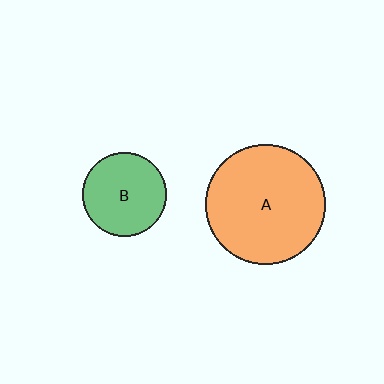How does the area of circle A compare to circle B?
Approximately 2.0 times.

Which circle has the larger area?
Circle A (orange).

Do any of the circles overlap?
No, none of the circles overlap.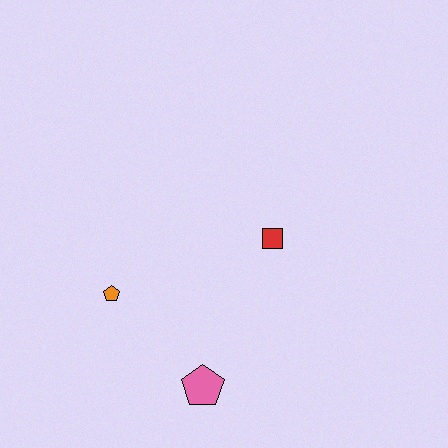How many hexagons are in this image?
There are no hexagons.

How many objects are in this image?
There are 3 objects.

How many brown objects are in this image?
There are no brown objects.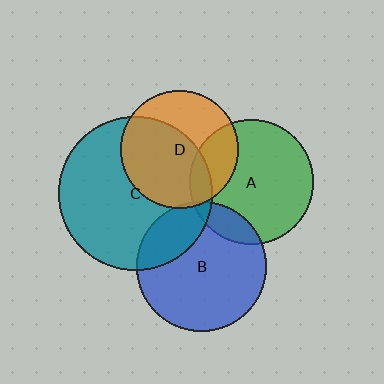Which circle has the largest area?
Circle C (teal).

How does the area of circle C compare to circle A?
Approximately 1.5 times.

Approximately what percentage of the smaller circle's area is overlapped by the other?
Approximately 15%.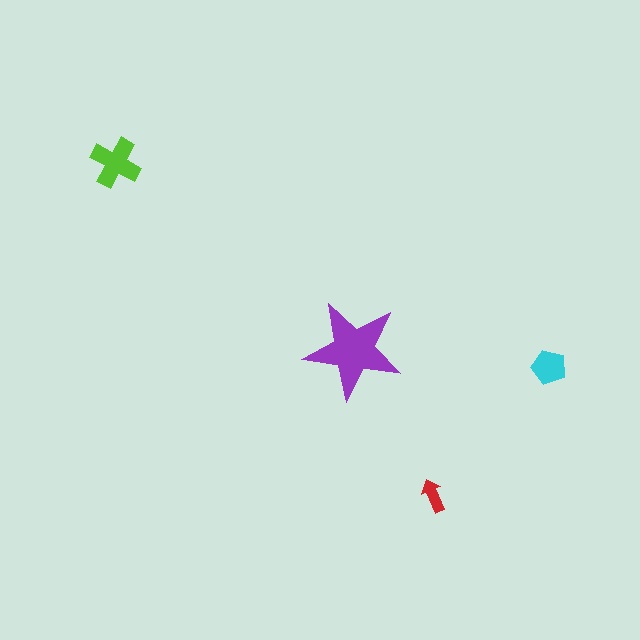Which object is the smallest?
The red arrow.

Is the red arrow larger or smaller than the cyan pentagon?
Smaller.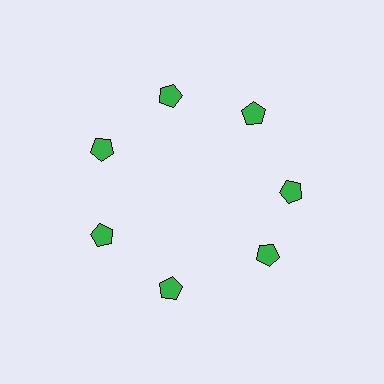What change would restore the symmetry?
The symmetry would be restored by rotating it back into even spacing with its neighbors so that all 7 pentagons sit at equal angles and equal distance from the center.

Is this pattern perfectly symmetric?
No. The 7 green pentagons are arranged in a ring, but one element near the 5 o'clock position is rotated out of alignment along the ring, breaking the 7-fold rotational symmetry.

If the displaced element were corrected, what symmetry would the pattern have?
It would have 7-fold rotational symmetry — the pattern would map onto itself every 51 degrees.